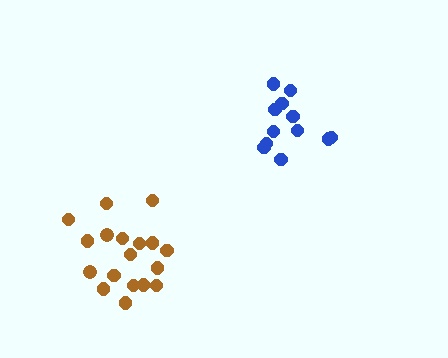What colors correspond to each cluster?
The clusters are colored: brown, blue.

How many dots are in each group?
Group 1: 18 dots, Group 2: 13 dots (31 total).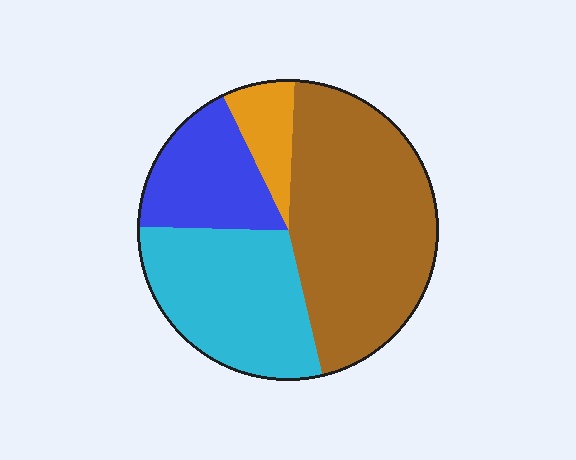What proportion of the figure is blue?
Blue covers 18% of the figure.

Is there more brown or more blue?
Brown.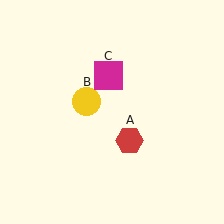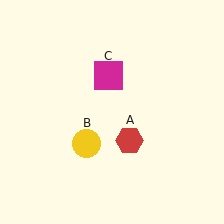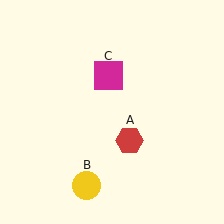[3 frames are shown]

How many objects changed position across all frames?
1 object changed position: yellow circle (object B).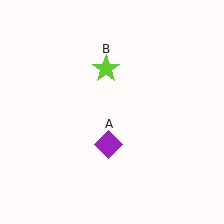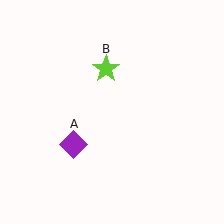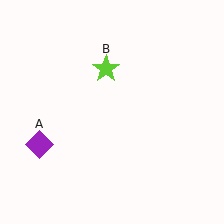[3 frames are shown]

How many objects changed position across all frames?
1 object changed position: purple diamond (object A).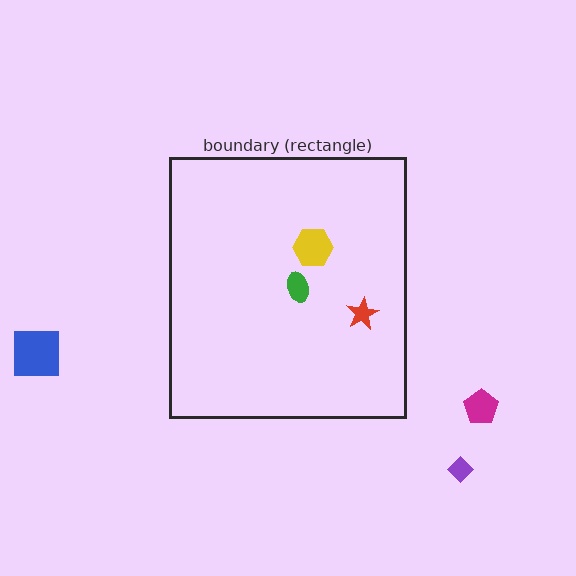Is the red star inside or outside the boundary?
Inside.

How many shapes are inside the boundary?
3 inside, 3 outside.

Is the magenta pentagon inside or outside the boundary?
Outside.